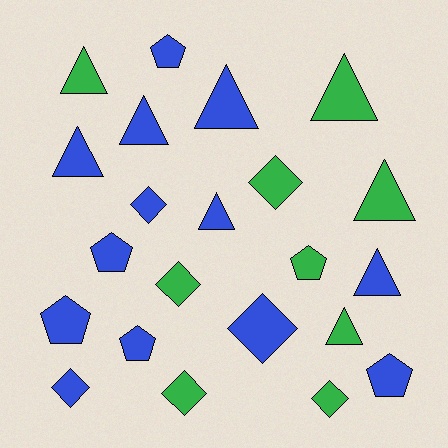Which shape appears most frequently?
Triangle, with 9 objects.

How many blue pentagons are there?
There are 5 blue pentagons.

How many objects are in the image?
There are 22 objects.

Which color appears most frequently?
Blue, with 13 objects.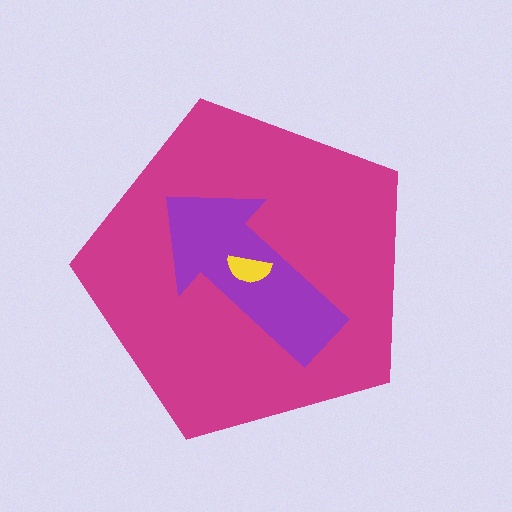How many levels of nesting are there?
3.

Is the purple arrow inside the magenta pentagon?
Yes.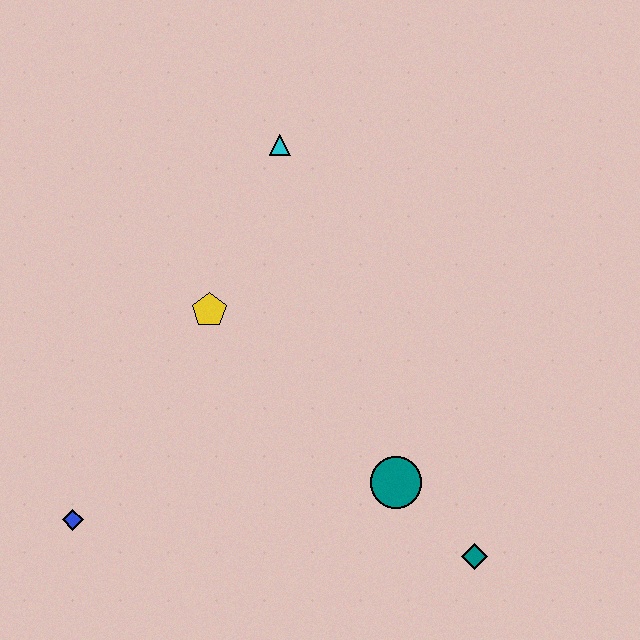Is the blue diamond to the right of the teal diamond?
No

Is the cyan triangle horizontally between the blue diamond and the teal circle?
Yes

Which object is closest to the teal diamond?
The teal circle is closest to the teal diamond.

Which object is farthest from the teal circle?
The cyan triangle is farthest from the teal circle.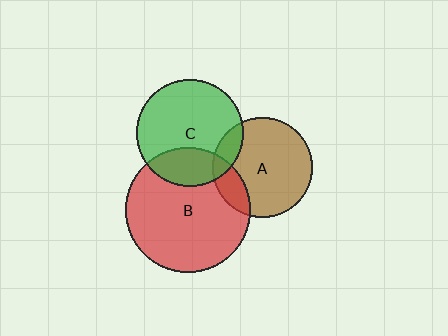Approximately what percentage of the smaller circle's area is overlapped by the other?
Approximately 25%.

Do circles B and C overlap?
Yes.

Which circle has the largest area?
Circle B (red).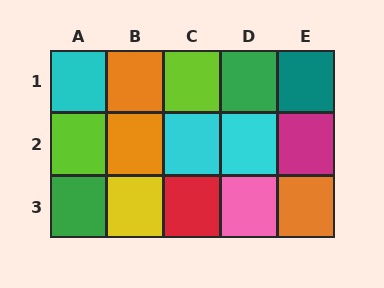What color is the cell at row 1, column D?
Green.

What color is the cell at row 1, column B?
Orange.